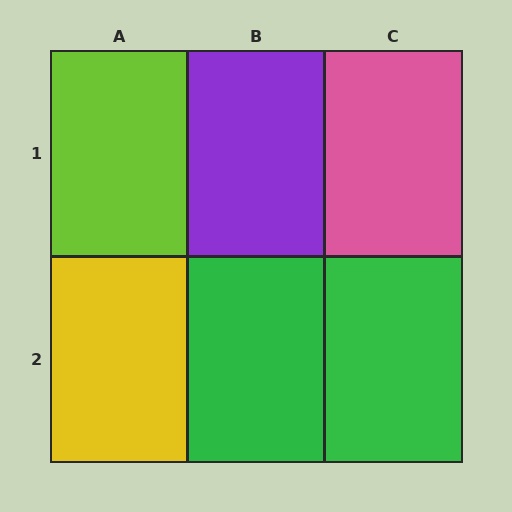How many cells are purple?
1 cell is purple.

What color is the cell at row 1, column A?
Lime.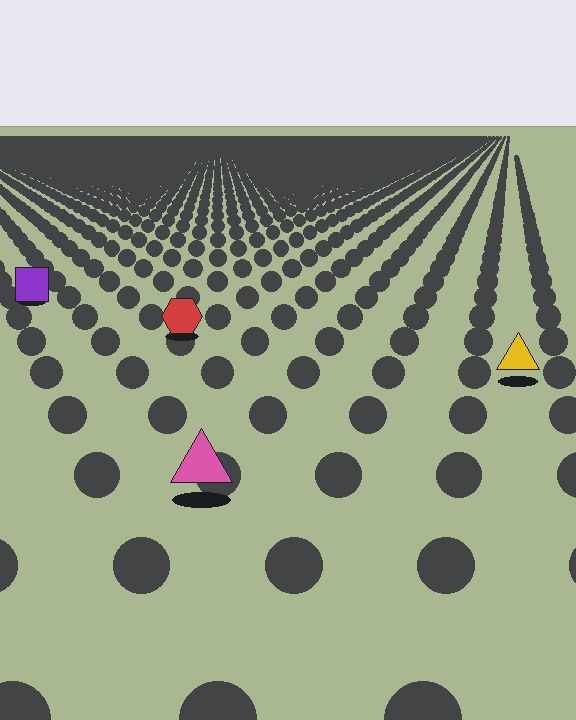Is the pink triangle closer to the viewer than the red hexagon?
Yes. The pink triangle is closer — you can tell from the texture gradient: the ground texture is coarser near it.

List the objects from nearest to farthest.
From nearest to farthest: the pink triangle, the yellow triangle, the red hexagon, the purple square.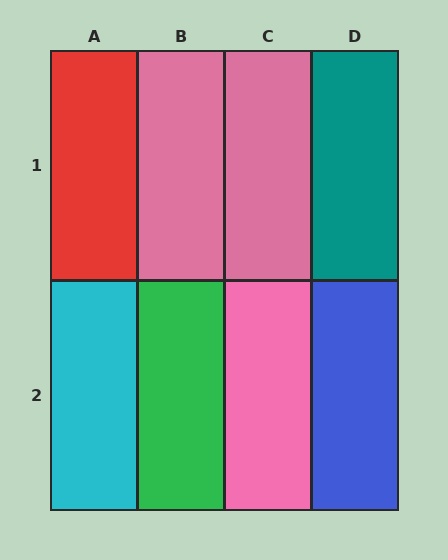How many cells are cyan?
1 cell is cyan.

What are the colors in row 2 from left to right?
Cyan, green, pink, blue.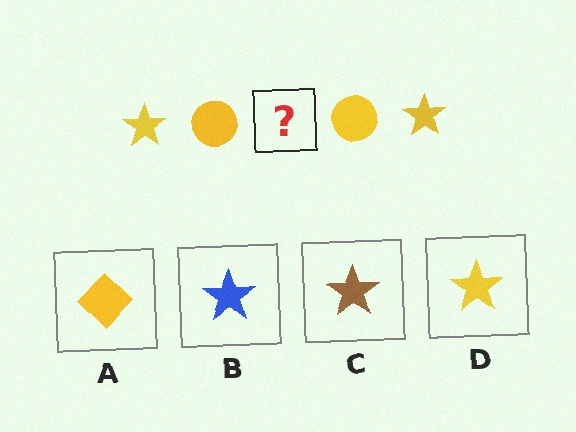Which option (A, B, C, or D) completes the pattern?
D.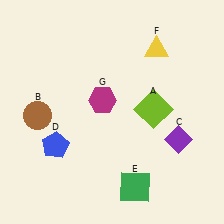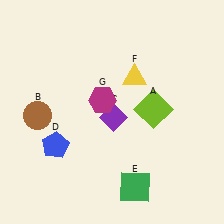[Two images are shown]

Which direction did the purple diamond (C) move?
The purple diamond (C) moved left.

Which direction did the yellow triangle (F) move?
The yellow triangle (F) moved down.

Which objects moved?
The objects that moved are: the purple diamond (C), the yellow triangle (F).